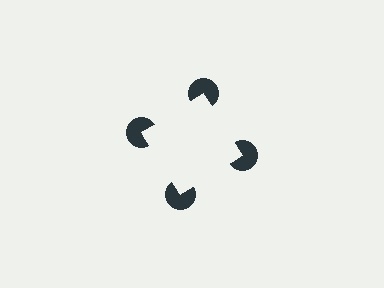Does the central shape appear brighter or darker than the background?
It typically appears slightly brighter than the background, even though no actual brightness change is drawn.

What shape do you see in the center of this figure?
An illusory square — its edges are inferred from the aligned wedge cuts in the pac-man discs, not physically drawn.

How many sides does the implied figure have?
4 sides.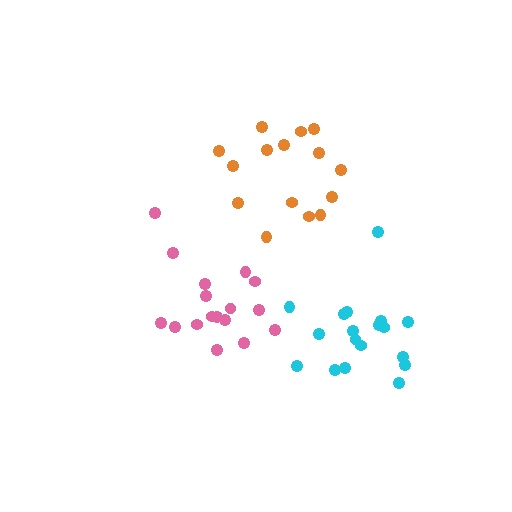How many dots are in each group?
Group 1: 18 dots, Group 2: 15 dots, Group 3: 17 dots (50 total).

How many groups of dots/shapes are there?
There are 3 groups.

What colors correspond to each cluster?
The clusters are colored: cyan, orange, pink.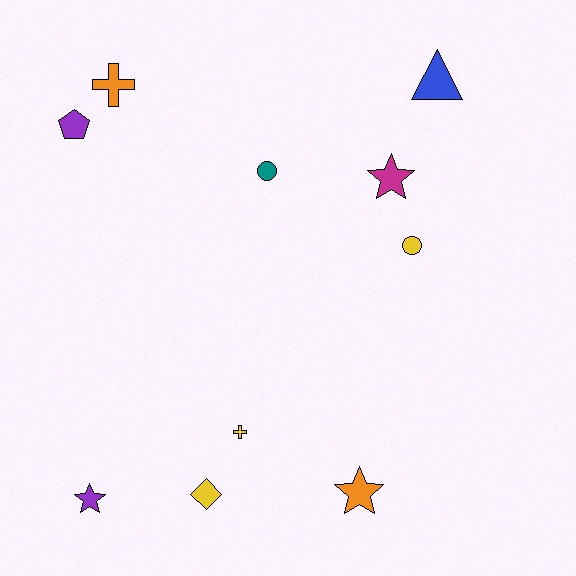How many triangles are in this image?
There is 1 triangle.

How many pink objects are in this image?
There are no pink objects.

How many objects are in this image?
There are 10 objects.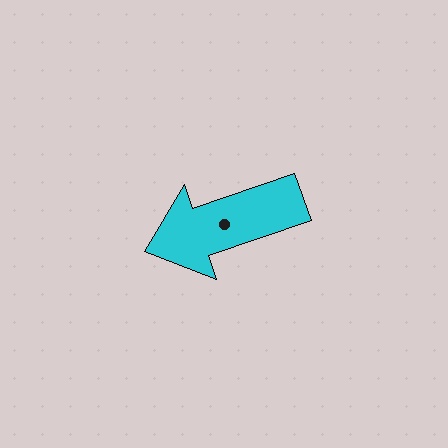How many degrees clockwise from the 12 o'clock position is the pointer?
Approximately 251 degrees.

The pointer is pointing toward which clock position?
Roughly 8 o'clock.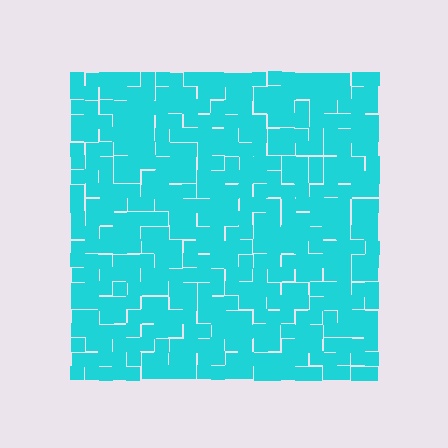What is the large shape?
The large shape is a square.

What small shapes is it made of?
It is made of small squares.